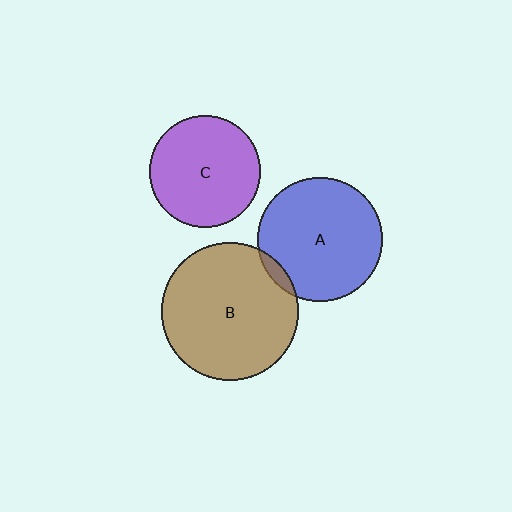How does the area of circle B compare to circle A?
Approximately 1.2 times.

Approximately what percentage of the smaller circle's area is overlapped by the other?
Approximately 5%.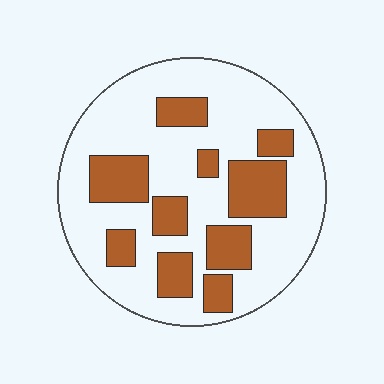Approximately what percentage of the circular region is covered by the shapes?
Approximately 30%.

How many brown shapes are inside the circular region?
10.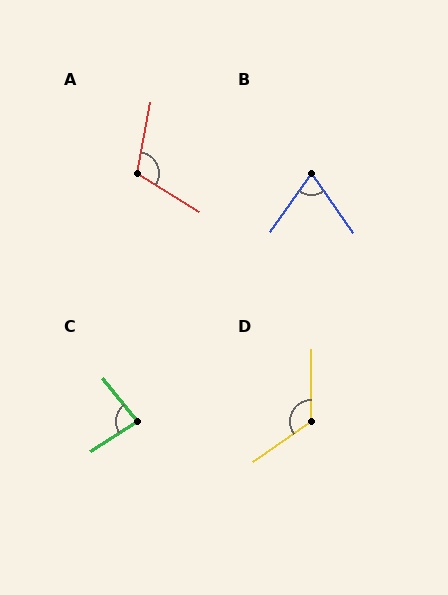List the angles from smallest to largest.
B (70°), C (84°), A (111°), D (126°).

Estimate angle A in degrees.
Approximately 111 degrees.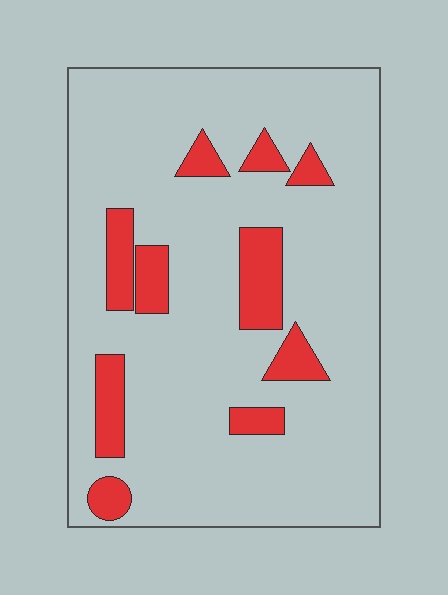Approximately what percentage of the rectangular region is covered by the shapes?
Approximately 15%.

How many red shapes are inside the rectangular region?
10.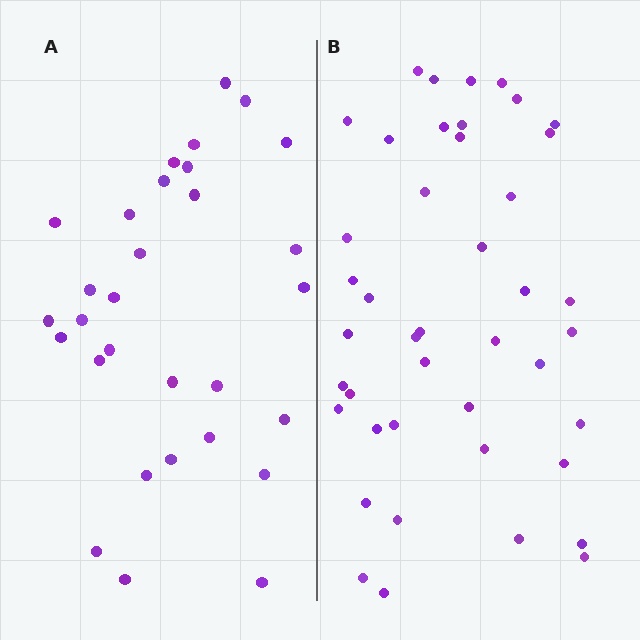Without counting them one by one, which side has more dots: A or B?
Region B (the right region) has more dots.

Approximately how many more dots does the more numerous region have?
Region B has approximately 15 more dots than region A.